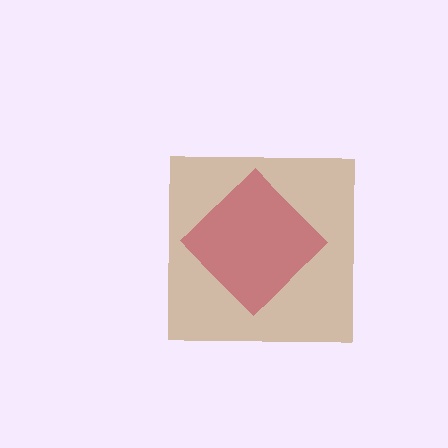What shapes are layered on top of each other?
The layered shapes are: a magenta diamond, a brown square.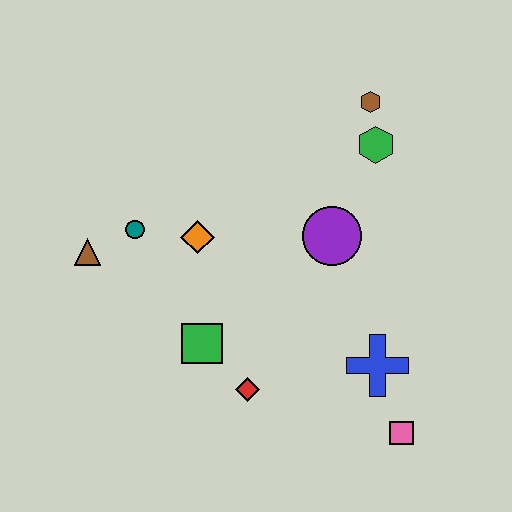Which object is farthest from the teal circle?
The pink square is farthest from the teal circle.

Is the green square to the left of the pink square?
Yes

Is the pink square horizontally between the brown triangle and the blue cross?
No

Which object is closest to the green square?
The red diamond is closest to the green square.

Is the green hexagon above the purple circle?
Yes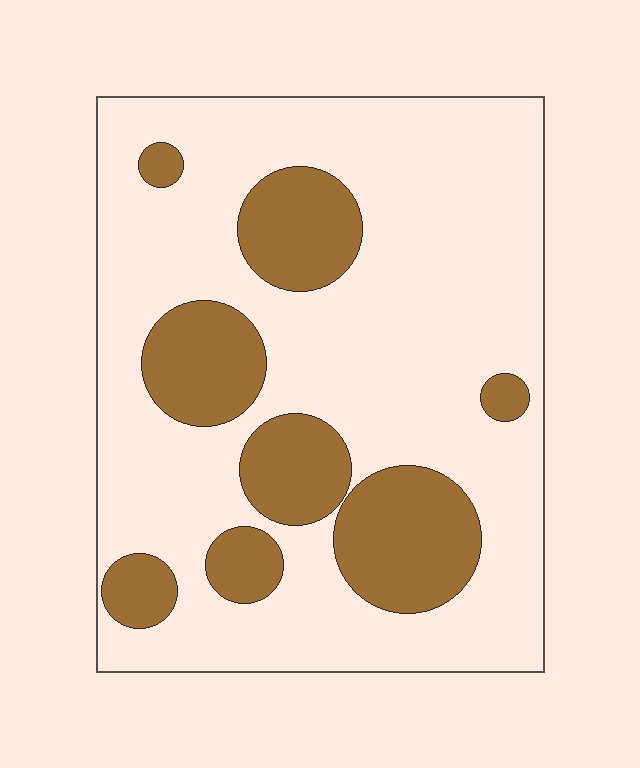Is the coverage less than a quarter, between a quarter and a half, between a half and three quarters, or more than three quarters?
Between a quarter and a half.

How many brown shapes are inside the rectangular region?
8.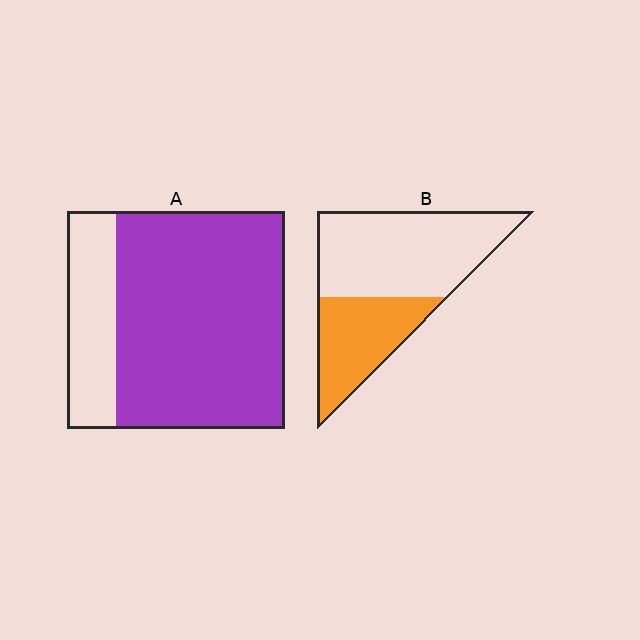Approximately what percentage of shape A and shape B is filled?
A is approximately 80% and B is approximately 35%.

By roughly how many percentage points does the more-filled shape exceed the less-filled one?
By roughly 40 percentage points (A over B).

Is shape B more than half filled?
No.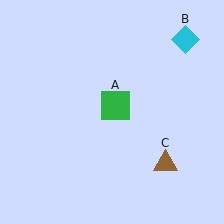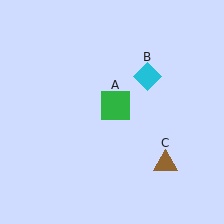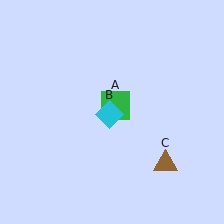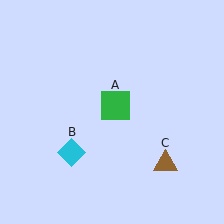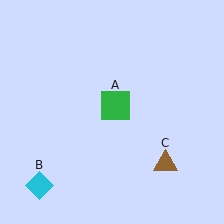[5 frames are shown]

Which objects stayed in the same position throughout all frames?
Green square (object A) and brown triangle (object C) remained stationary.